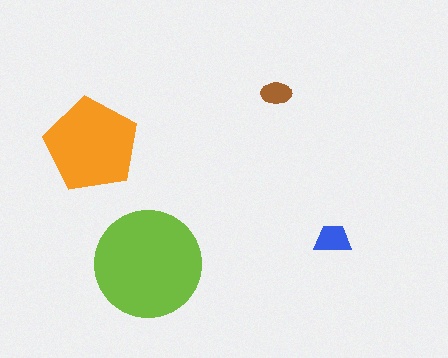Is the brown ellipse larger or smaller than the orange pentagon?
Smaller.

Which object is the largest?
The lime circle.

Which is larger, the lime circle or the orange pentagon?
The lime circle.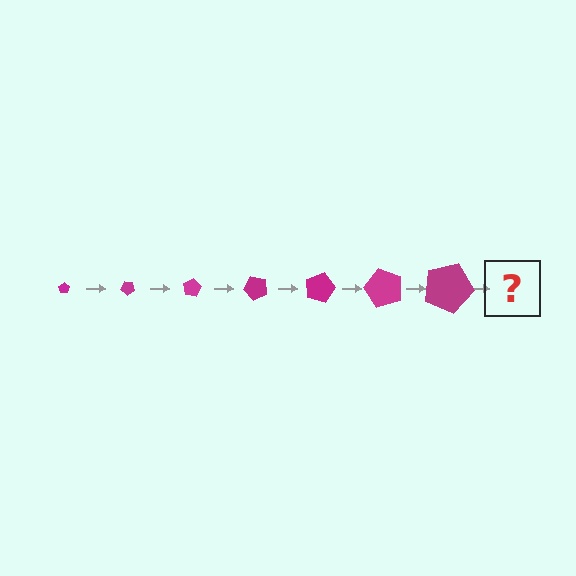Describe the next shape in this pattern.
It should be a pentagon, larger than the previous one and rotated 280 degrees from the start.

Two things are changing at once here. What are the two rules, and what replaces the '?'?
The two rules are that the pentagon grows larger each step and it rotates 40 degrees each step. The '?' should be a pentagon, larger than the previous one and rotated 280 degrees from the start.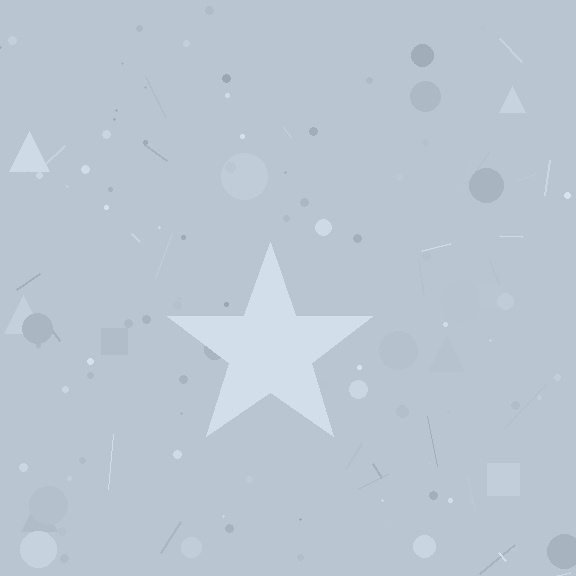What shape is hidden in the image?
A star is hidden in the image.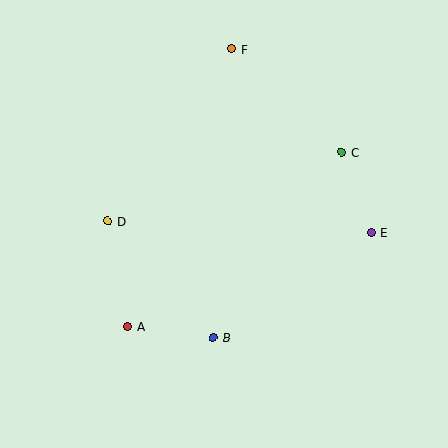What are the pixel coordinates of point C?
Point C is at (342, 152).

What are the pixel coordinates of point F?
Point F is at (232, 49).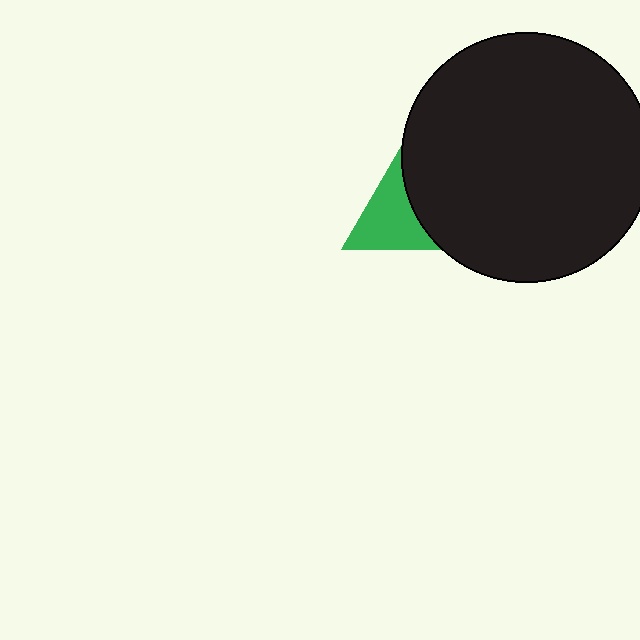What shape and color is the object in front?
The object in front is a black circle.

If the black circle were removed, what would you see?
You would see the complete green triangle.